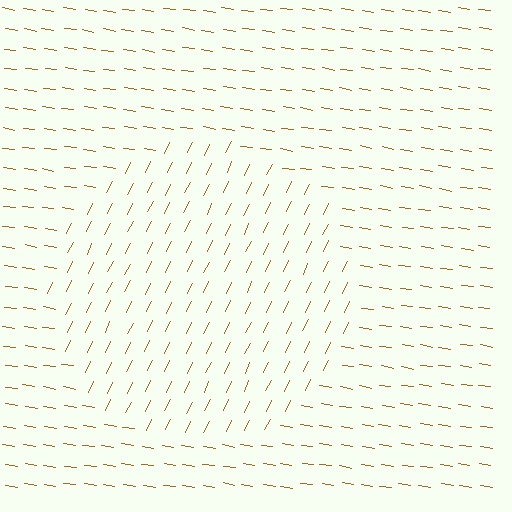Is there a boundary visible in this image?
Yes, there is a texture boundary formed by a change in line orientation.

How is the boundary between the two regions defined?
The boundary is defined purely by a change in line orientation (approximately 73 degrees difference). All lines are the same color and thickness.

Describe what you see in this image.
The image is filled with small brown line segments. A circle region in the image has lines oriented differently from the surrounding lines, creating a visible texture boundary.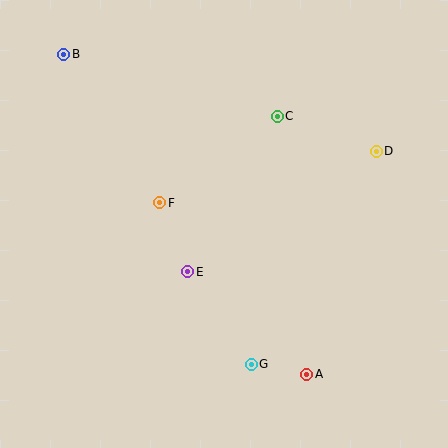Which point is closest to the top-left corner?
Point B is closest to the top-left corner.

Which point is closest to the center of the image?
Point E at (188, 272) is closest to the center.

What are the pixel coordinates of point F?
Point F is at (160, 203).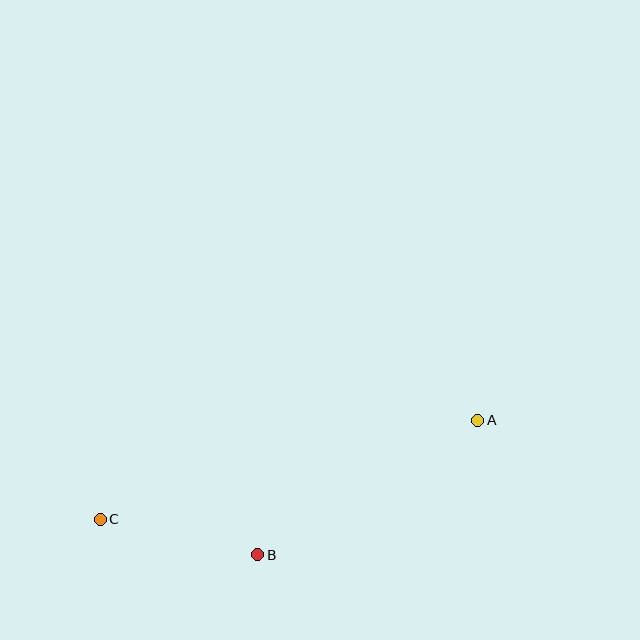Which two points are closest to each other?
Points B and C are closest to each other.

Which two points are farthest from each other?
Points A and C are farthest from each other.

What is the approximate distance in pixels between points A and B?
The distance between A and B is approximately 258 pixels.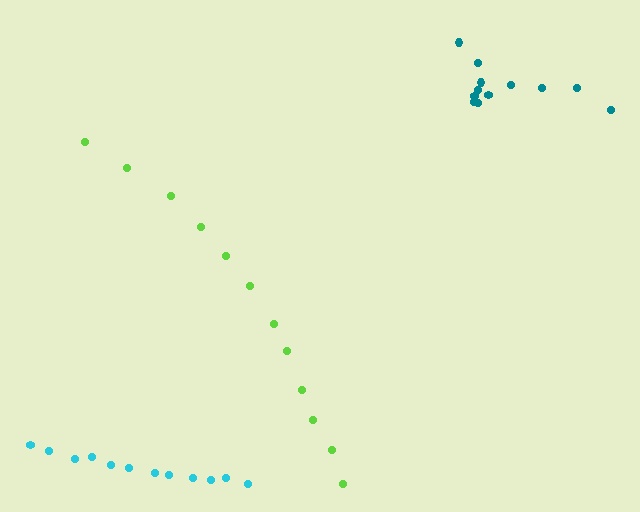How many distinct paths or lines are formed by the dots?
There are 3 distinct paths.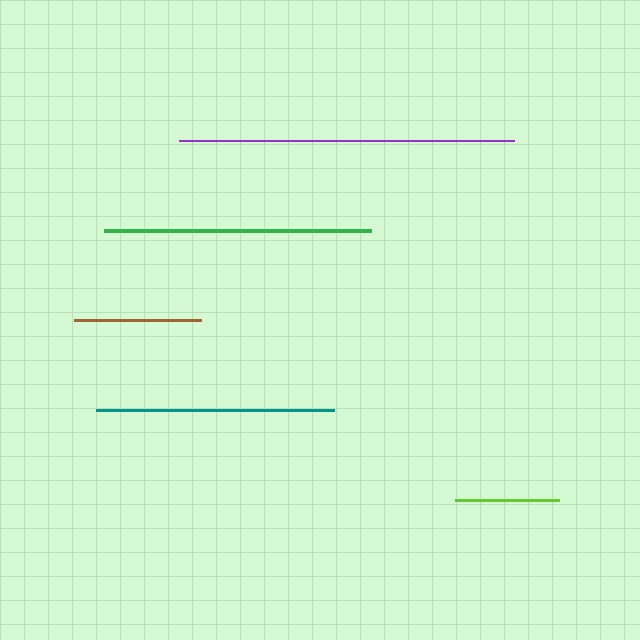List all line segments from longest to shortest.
From longest to shortest: purple, green, teal, brown, lime.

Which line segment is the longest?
The purple line is the longest at approximately 335 pixels.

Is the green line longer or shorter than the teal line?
The green line is longer than the teal line.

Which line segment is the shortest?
The lime line is the shortest at approximately 104 pixels.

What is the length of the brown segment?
The brown segment is approximately 127 pixels long.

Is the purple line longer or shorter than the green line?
The purple line is longer than the green line.